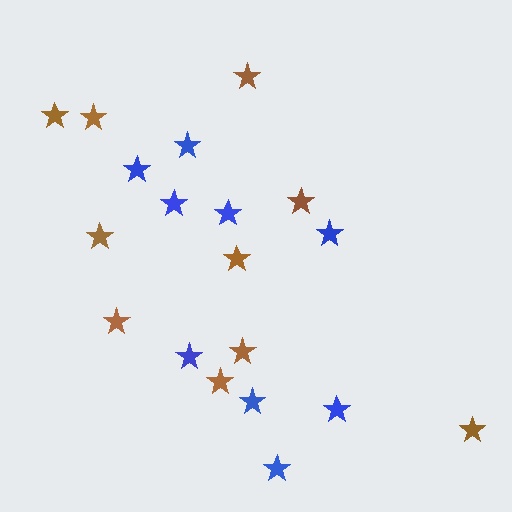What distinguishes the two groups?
There are 2 groups: one group of blue stars (9) and one group of brown stars (10).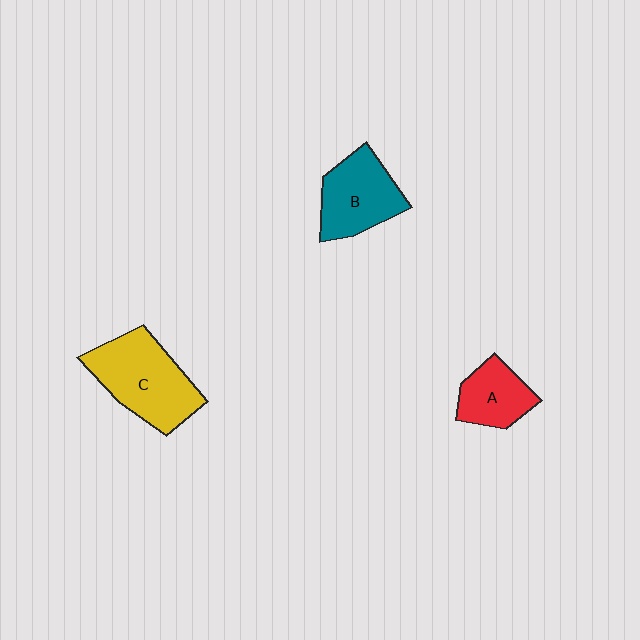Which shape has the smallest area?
Shape A (red).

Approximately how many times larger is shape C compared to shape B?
Approximately 1.3 times.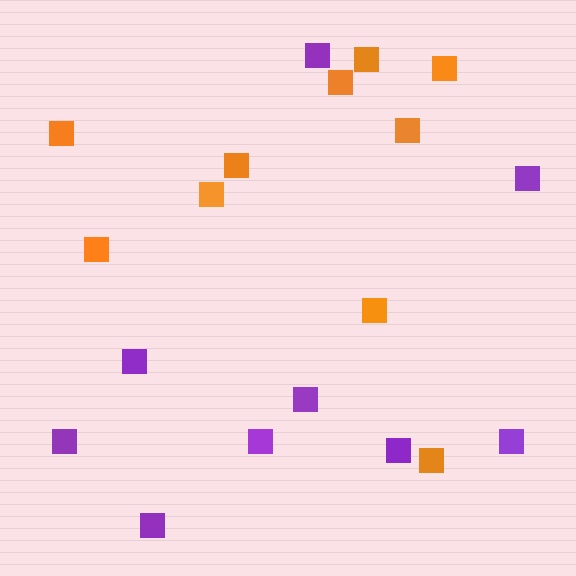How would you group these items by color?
There are 2 groups: one group of purple squares (9) and one group of orange squares (10).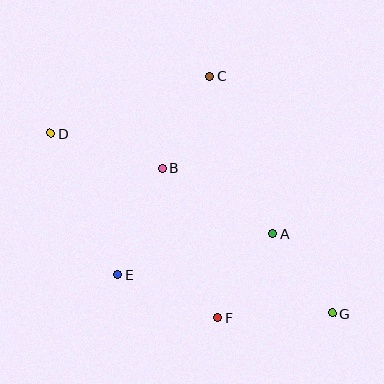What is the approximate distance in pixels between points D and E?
The distance between D and E is approximately 156 pixels.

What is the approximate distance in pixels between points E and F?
The distance between E and F is approximately 109 pixels.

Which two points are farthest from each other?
Points D and G are farthest from each other.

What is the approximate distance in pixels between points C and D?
The distance between C and D is approximately 169 pixels.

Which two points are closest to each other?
Points A and G are closest to each other.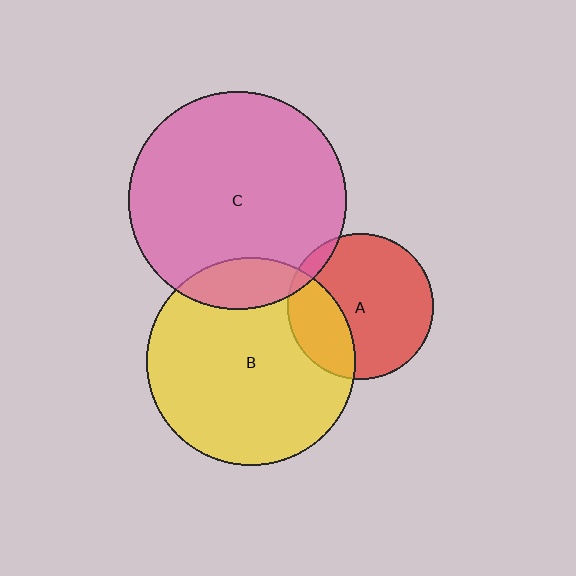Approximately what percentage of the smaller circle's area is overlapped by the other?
Approximately 30%.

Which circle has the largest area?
Circle C (pink).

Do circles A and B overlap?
Yes.